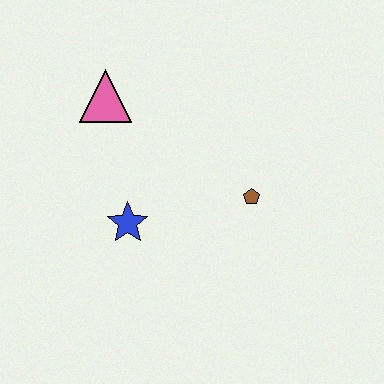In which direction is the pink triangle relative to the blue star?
The pink triangle is above the blue star.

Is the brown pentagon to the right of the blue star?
Yes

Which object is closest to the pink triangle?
The blue star is closest to the pink triangle.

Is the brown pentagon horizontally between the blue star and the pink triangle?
No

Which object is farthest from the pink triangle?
The brown pentagon is farthest from the pink triangle.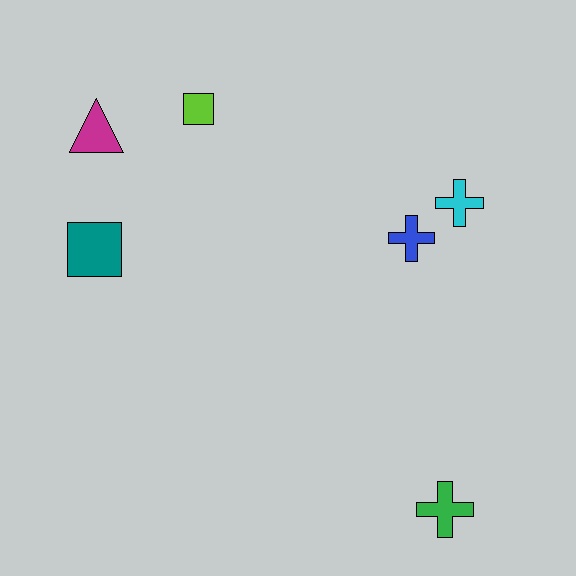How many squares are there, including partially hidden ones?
There are 2 squares.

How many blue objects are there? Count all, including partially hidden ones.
There is 1 blue object.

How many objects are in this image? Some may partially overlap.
There are 6 objects.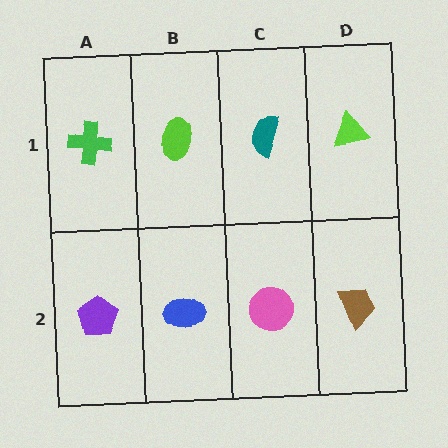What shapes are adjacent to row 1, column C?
A pink circle (row 2, column C), a lime ellipse (row 1, column B), a lime triangle (row 1, column D).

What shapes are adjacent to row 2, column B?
A lime ellipse (row 1, column B), a purple pentagon (row 2, column A), a pink circle (row 2, column C).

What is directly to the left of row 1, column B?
A green cross.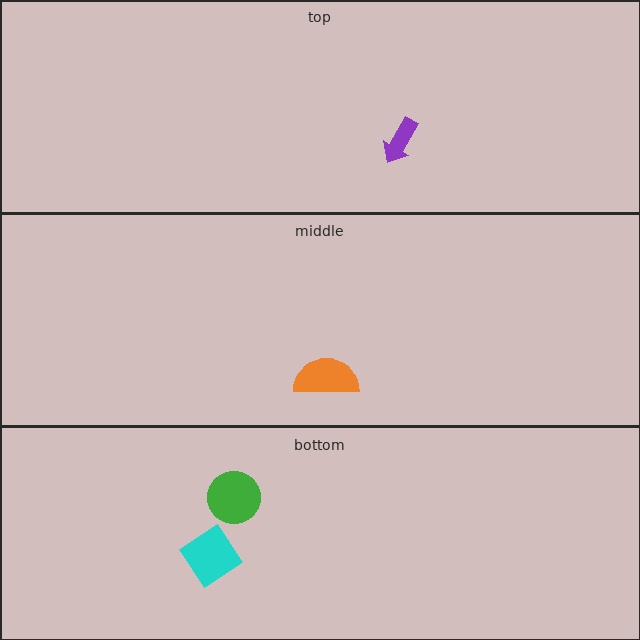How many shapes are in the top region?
1.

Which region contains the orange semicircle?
The middle region.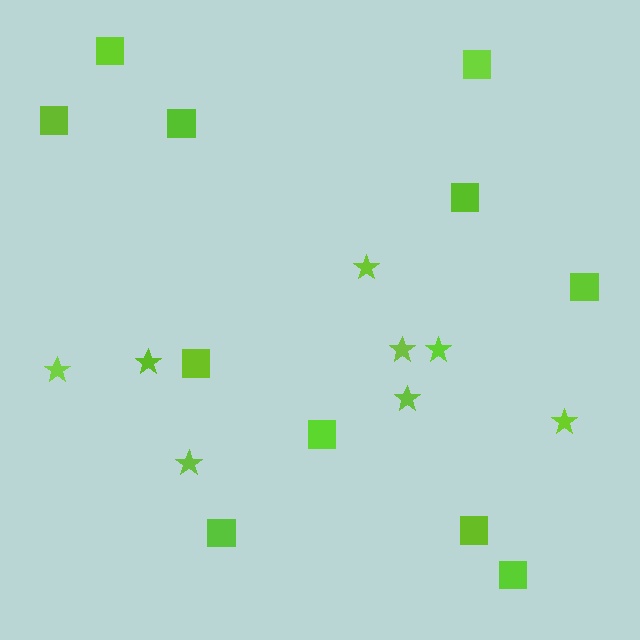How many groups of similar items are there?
There are 2 groups: one group of stars (8) and one group of squares (11).